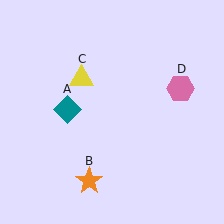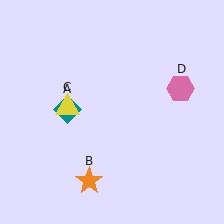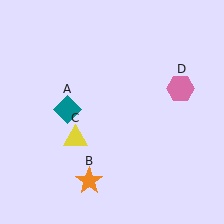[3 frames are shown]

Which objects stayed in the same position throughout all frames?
Teal diamond (object A) and orange star (object B) and pink hexagon (object D) remained stationary.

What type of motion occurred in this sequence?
The yellow triangle (object C) rotated counterclockwise around the center of the scene.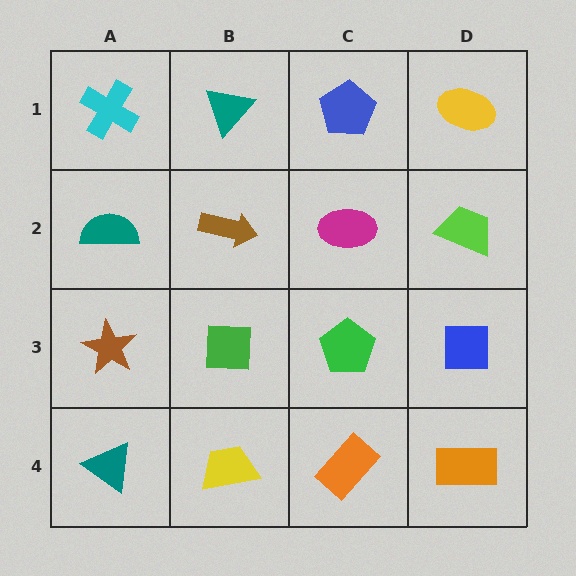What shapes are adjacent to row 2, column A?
A cyan cross (row 1, column A), a brown star (row 3, column A), a brown arrow (row 2, column B).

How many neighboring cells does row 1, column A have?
2.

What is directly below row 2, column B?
A green square.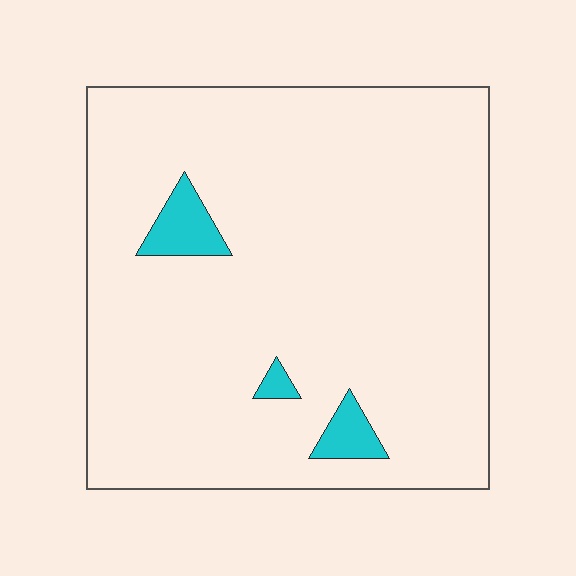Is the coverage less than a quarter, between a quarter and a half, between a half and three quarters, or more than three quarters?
Less than a quarter.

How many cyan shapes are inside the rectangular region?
3.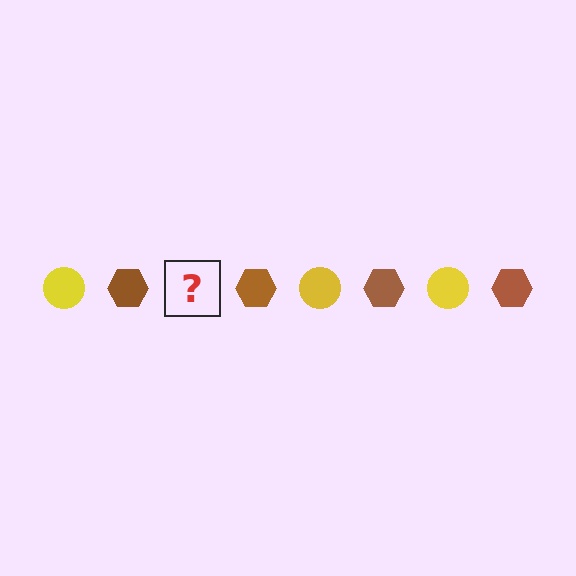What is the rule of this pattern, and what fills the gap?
The rule is that the pattern alternates between yellow circle and brown hexagon. The gap should be filled with a yellow circle.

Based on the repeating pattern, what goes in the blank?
The blank should be a yellow circle.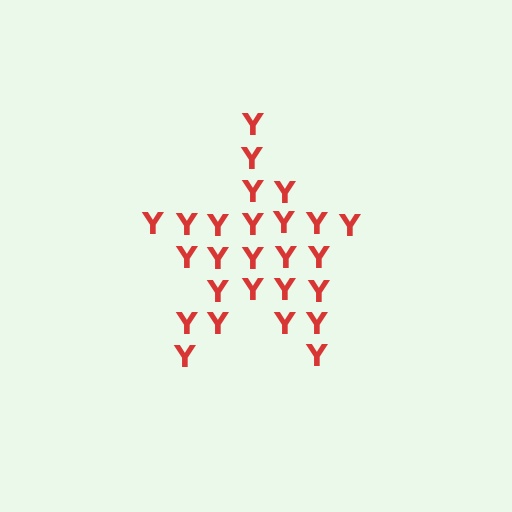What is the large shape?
The large shape is a star.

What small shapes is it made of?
It is made of small letter Y's.